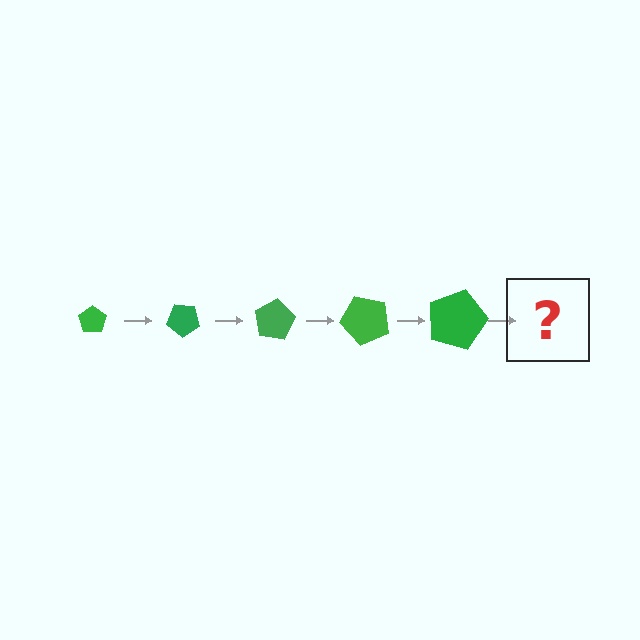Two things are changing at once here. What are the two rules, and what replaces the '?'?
The two rules are that the pentagon grows larger each step and it rotates 40 degrees each step. The '?' should be a pentagon, larger than the previous one and rotated 200 degrees from the start.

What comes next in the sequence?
The next element should be a pentagon, larger than the previous one and rotated 200 degrees from the start.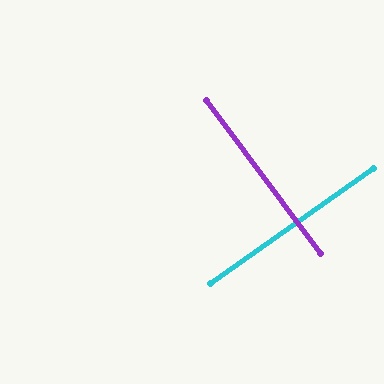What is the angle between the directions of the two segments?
Approximately 88 degrees.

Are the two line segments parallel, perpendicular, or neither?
Perpendicular — they meet at approximately 88°.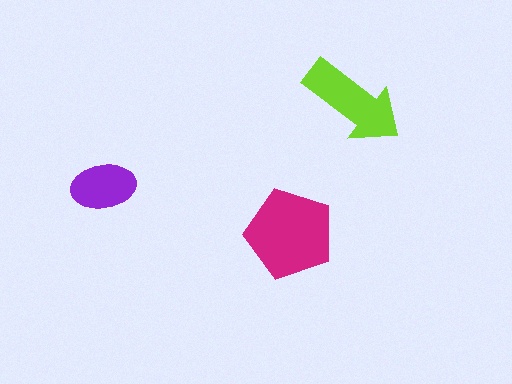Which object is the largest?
The magenta pentagon.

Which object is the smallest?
The purple ellipse.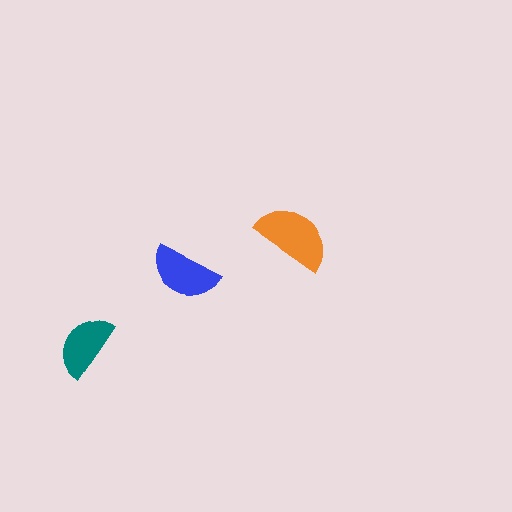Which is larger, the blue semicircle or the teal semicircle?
The blue one.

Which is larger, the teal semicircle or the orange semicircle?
The orange one.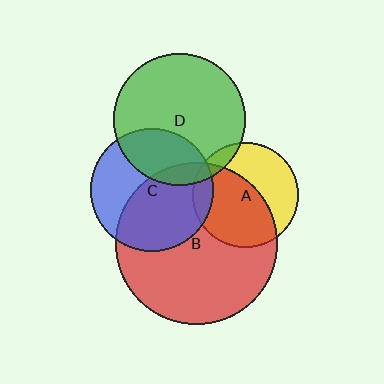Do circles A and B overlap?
Yes.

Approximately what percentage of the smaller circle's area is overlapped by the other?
Approximately 55%.